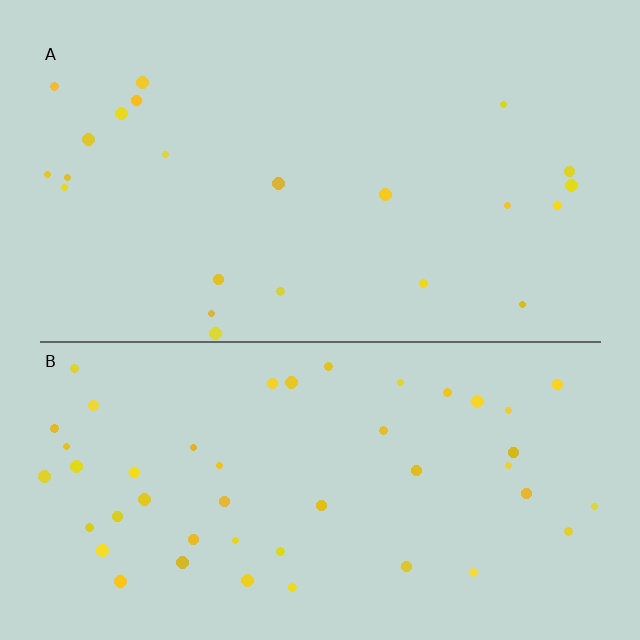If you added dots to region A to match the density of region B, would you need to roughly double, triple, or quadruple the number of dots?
Approximately double.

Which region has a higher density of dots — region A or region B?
B (the bottom).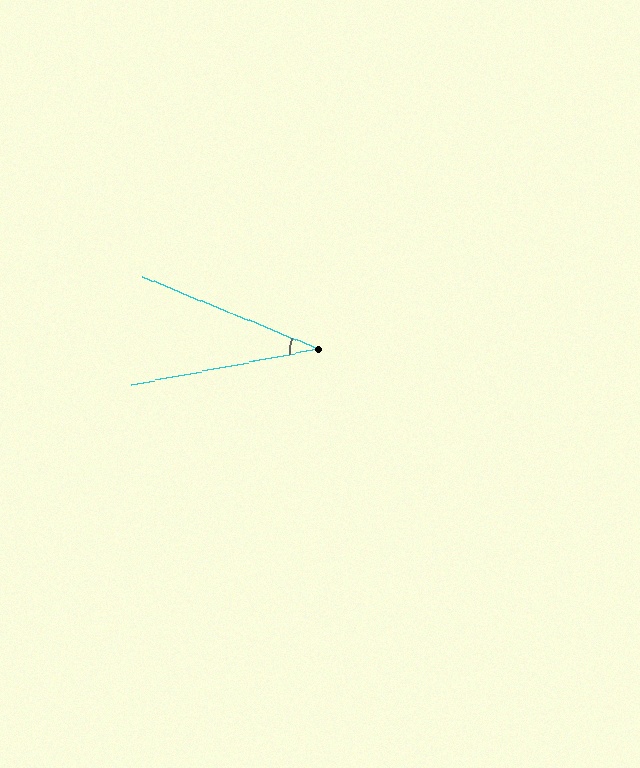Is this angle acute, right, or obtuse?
It is acute.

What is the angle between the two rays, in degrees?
Approximately 33 degrees.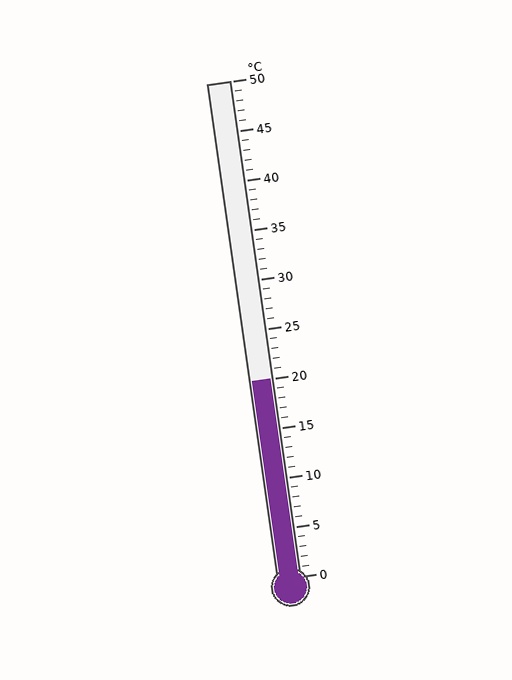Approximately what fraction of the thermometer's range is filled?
The thermometer is filled to approximately 40% of its range.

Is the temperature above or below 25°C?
The temperature is below 25°C.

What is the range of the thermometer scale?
The thermometer scale ranges from 0°C to 50°C.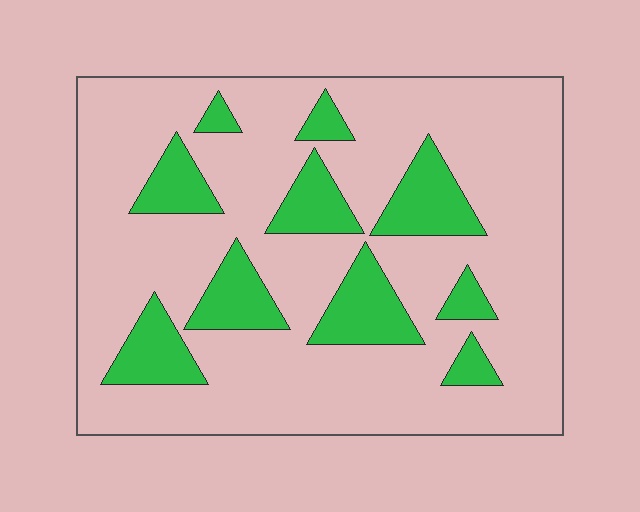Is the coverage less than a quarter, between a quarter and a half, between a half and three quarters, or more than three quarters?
Less than a quarter.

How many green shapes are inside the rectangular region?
10.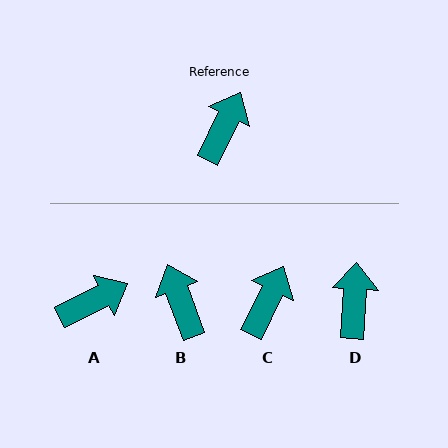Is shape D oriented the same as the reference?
No, it is off by about 22 degrees.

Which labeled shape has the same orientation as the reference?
C.